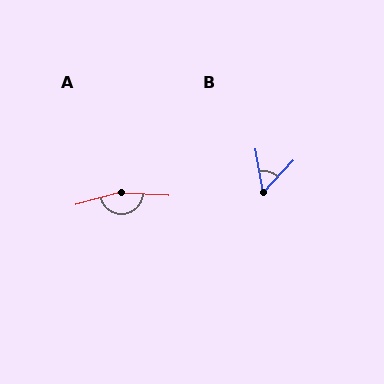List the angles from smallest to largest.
B (53°), A (161°).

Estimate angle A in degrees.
Approximately 161 degrees.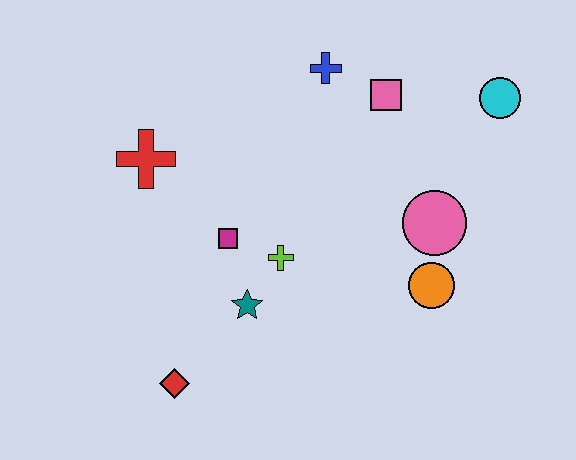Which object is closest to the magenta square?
The lime cross is closest to the magenta square.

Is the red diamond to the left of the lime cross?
Yes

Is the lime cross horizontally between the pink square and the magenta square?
Yes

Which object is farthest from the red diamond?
The cyan circle is farthest from the red diamond.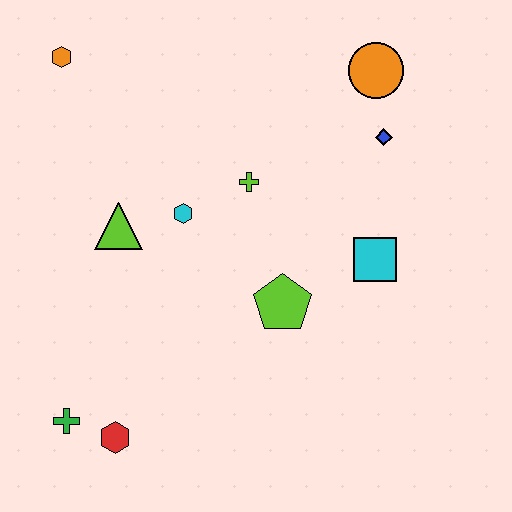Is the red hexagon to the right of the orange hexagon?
Yes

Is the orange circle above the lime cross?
Yes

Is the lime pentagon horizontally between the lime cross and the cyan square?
Yes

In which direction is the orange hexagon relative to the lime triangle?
The orange hexagon is above the lime triangle.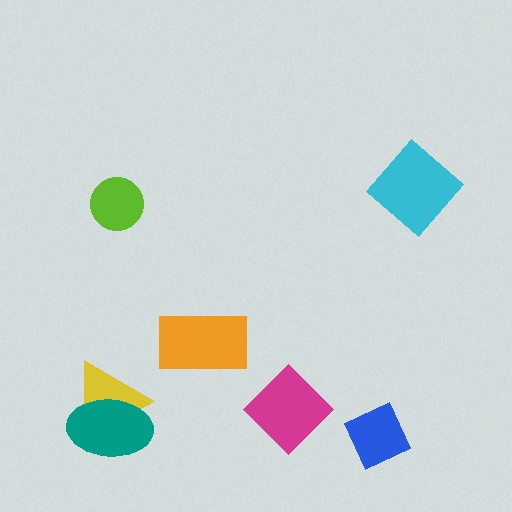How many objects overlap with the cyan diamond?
0 objects overlap with the cyan diamond.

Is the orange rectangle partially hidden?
No, no other shape covers it.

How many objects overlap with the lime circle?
0 objects overlap with the lime circle.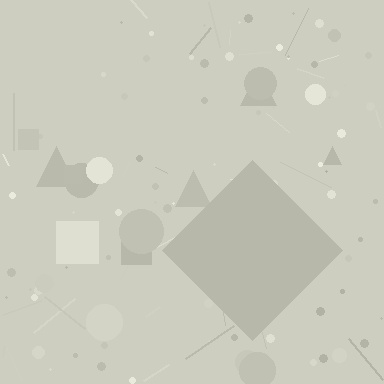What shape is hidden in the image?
A diamond is hidden in the image.